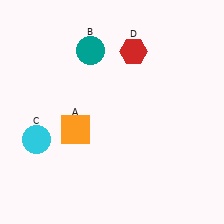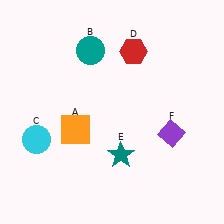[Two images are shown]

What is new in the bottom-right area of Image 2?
A teal star (E) was added in the bottom-right area of Image 2.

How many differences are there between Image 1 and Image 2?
There are 2 differences between the two images.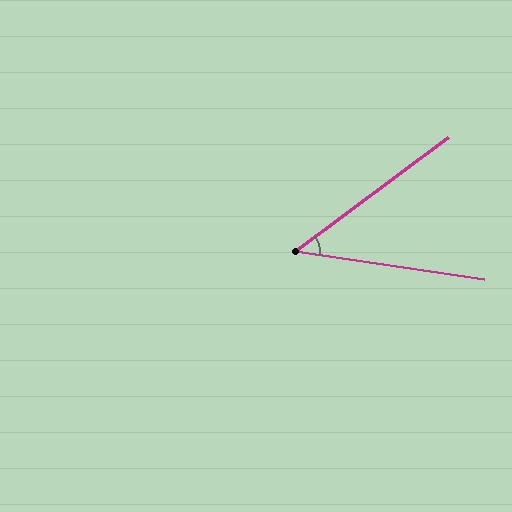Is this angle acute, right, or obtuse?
It is acute.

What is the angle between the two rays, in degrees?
Approximately 45 degrees.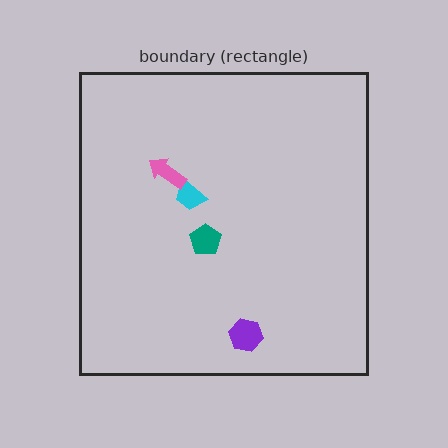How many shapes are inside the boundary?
4 inside, 0 outside.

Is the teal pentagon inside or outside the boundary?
Inside.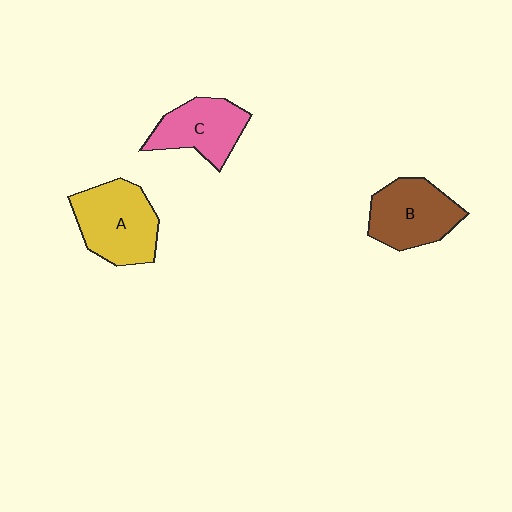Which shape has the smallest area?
Shape C (pink).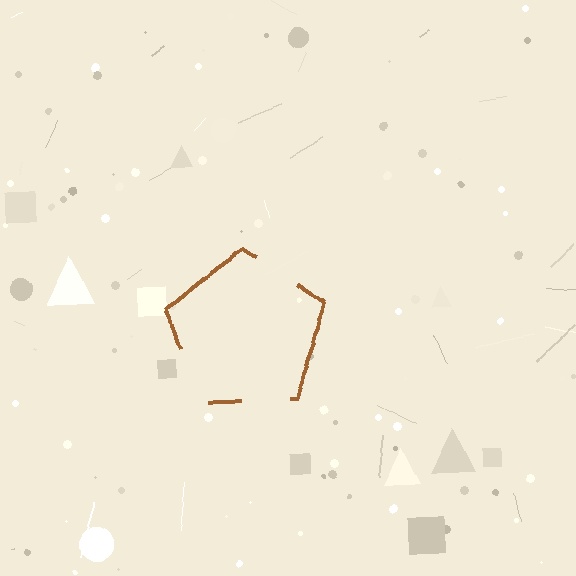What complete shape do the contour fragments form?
The contour fragments form a pentagon.